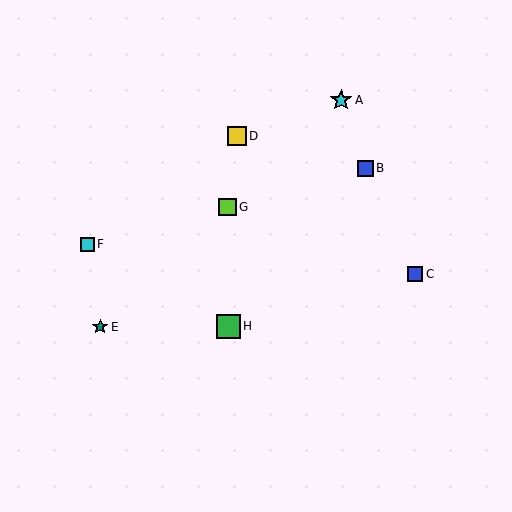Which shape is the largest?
The green square (labeled H) is the largest.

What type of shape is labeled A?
Shape A is a cyan star.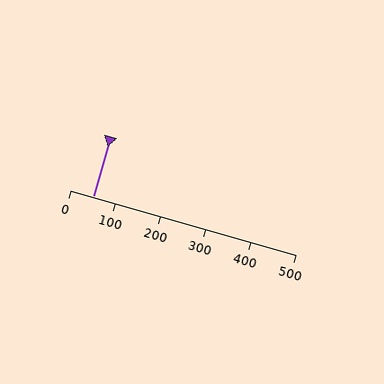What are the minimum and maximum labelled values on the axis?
The axis runs from 0 to 500.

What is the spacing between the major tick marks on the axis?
The major ticks are spaced 100 apart.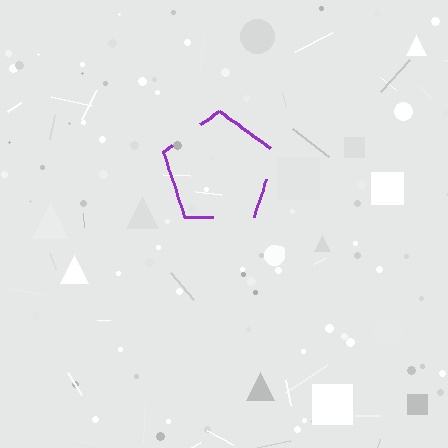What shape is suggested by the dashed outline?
The dashed outline suggests a pentagon.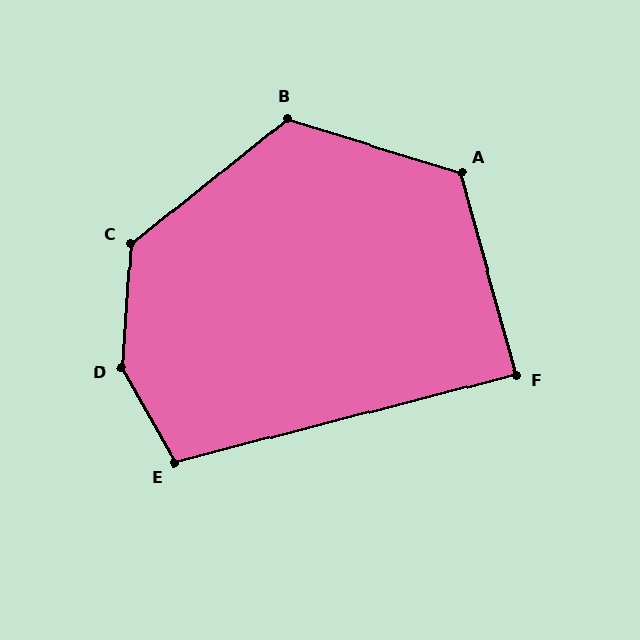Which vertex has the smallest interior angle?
F, at approximately 89 degrees.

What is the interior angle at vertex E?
Approximately 105 degrees (obtuse).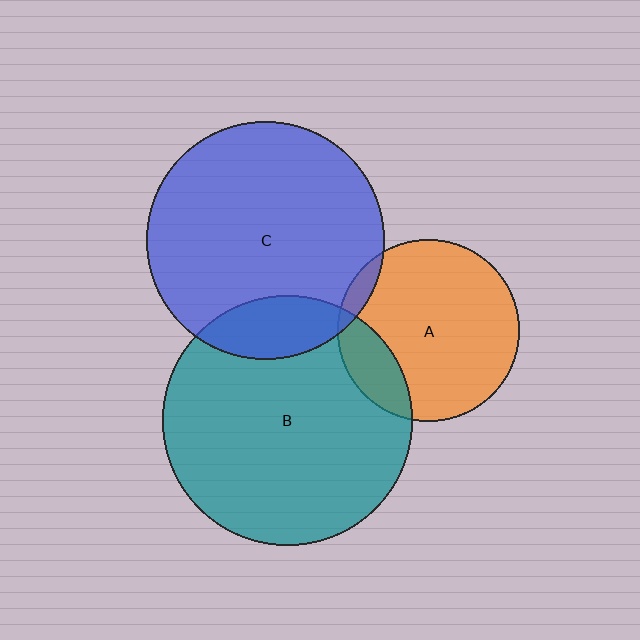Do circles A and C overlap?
Yes.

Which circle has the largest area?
Circle B (teal).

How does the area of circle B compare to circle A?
Approximately 1.9 times.